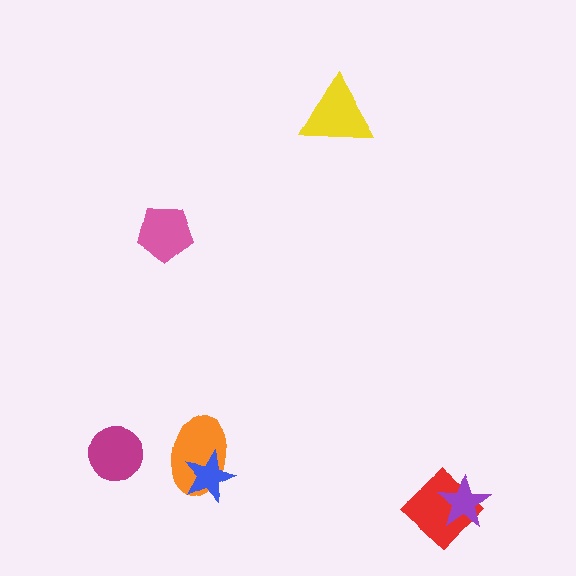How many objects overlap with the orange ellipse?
1 object overlaps with the orange ellipse.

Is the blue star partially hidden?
No, no other shape covers it.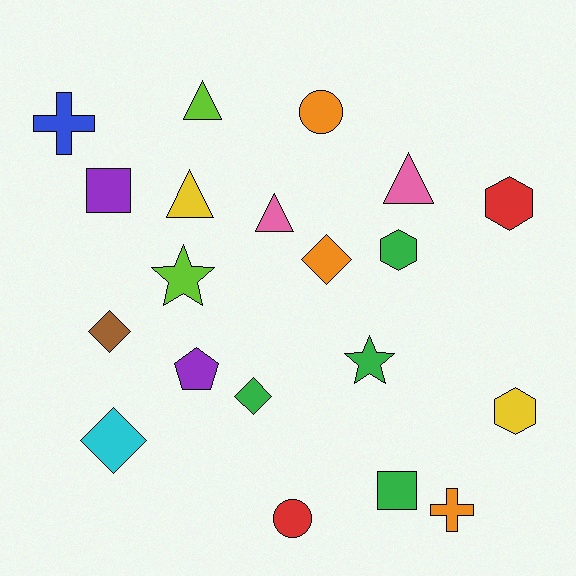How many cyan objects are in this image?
There is 1 cyan object.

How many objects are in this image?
There are 20 objects.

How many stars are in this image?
There are 2 stars.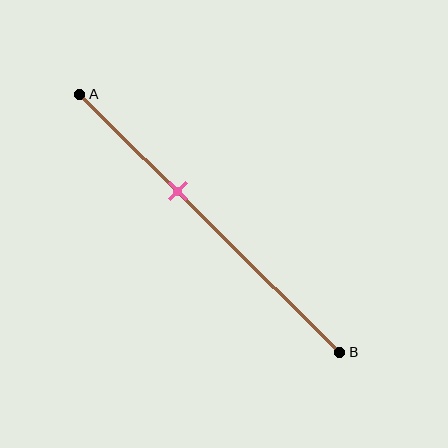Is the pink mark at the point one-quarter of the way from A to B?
No, the mark is at about 40% from A, not at the 25% one-quarter point.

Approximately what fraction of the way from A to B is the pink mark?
The pink mark is approximately 40% of the way from A to B.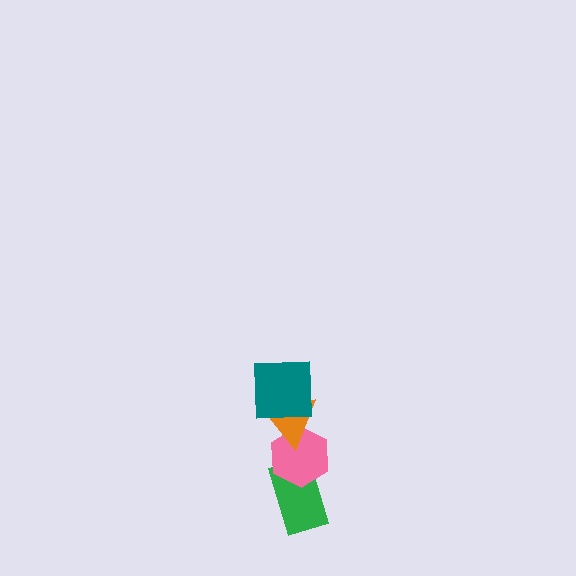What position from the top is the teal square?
The teal square is 1st from the top.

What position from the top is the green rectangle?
The green rectangle is 4th from the top.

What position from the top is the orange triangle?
The orange triangle is 2nd from the top.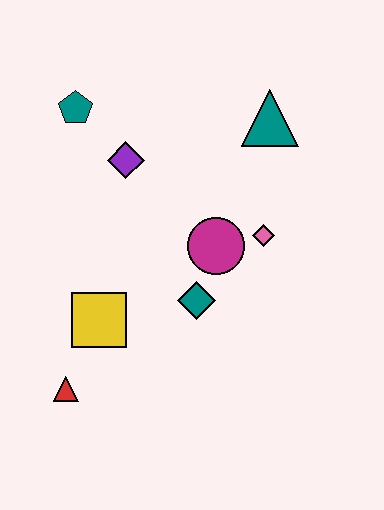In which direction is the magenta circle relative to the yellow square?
The magenta circle is to the right of the yellow square.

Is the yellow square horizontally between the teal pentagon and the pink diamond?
Yes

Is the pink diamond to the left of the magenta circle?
No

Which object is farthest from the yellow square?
The teal triangle is farthest from the yellow square.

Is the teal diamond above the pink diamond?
No